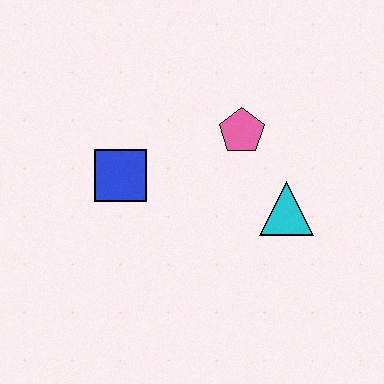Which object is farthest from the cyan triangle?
The blue square is farthest from the cyan triangle.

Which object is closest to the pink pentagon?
The cyan triangle is closest to the pink pentagon.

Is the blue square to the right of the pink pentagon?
No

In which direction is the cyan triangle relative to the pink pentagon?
The cyan triangle is below the pink pentagon.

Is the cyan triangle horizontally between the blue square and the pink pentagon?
No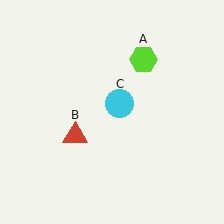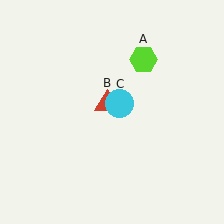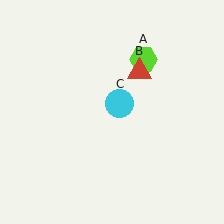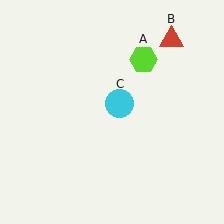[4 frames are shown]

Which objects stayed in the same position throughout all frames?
Lime hexagon (object A) and cyan circle (object C) remained stationary.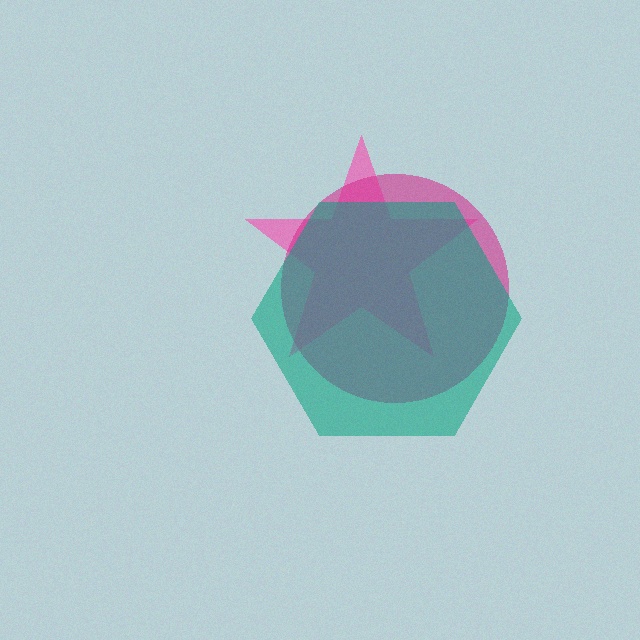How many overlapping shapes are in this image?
There are 3 overlapping shapes in the image.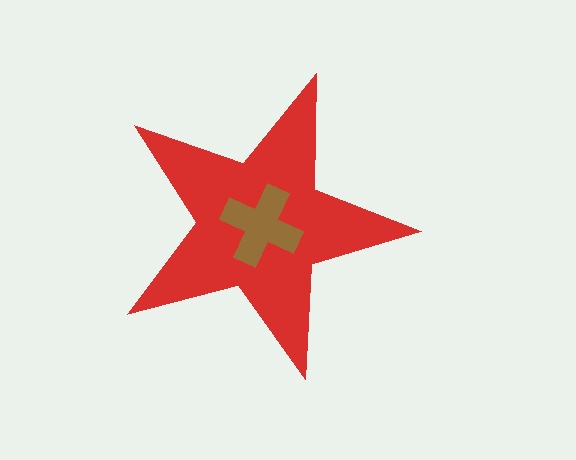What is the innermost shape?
The brown cross.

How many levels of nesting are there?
2.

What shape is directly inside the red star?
The brown cross.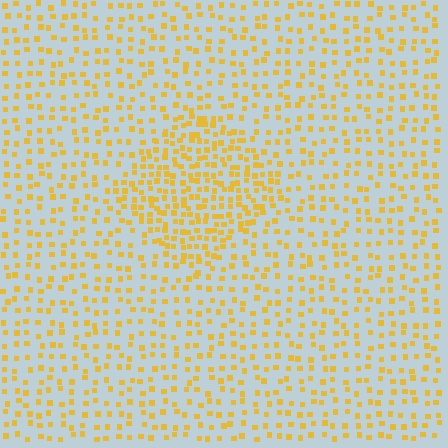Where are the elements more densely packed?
The elements are more densely packed inside the diamond boundary.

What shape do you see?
I see a diamond.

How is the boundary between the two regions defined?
The boundary is defined by a change in element density (approximately 2.0x ratio). All elements are the same color, size, and shape.